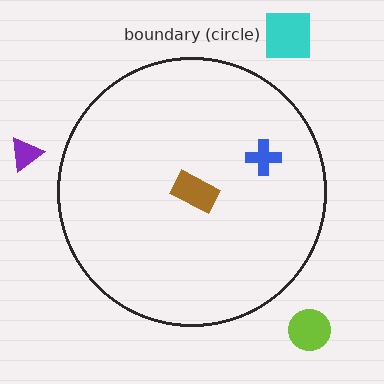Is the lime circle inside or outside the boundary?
Outside.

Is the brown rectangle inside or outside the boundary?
Inside.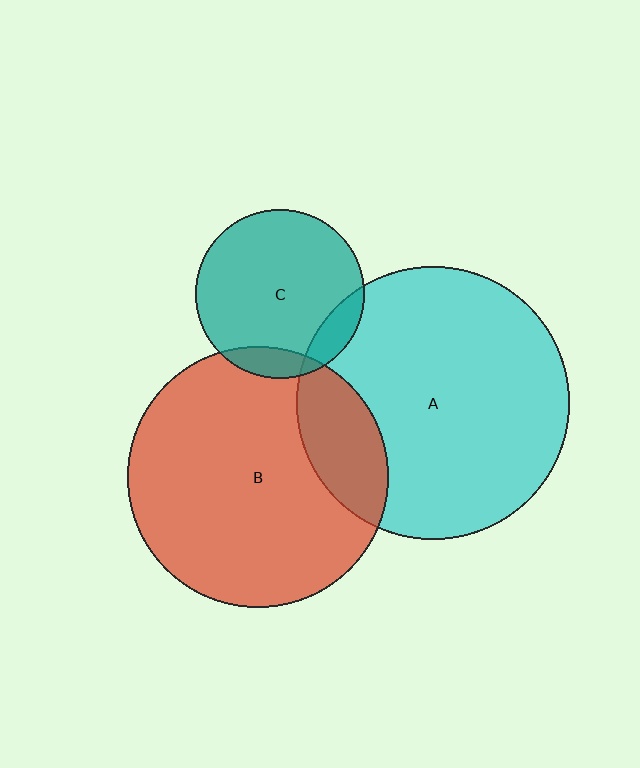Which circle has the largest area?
Circle A (cyan).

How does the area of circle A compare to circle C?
Approximately 2.6 times.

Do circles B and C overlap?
Yes.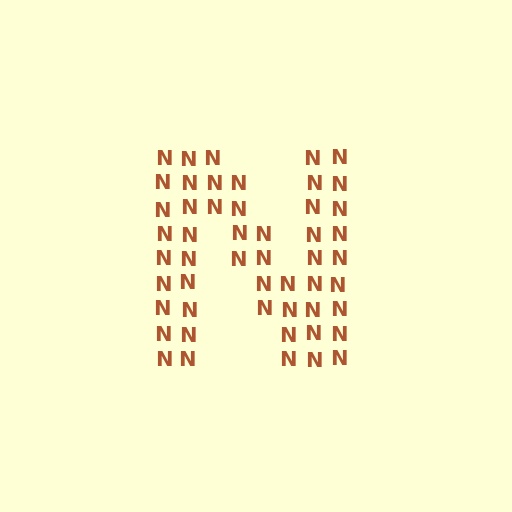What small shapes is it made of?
It is made of small letter N's.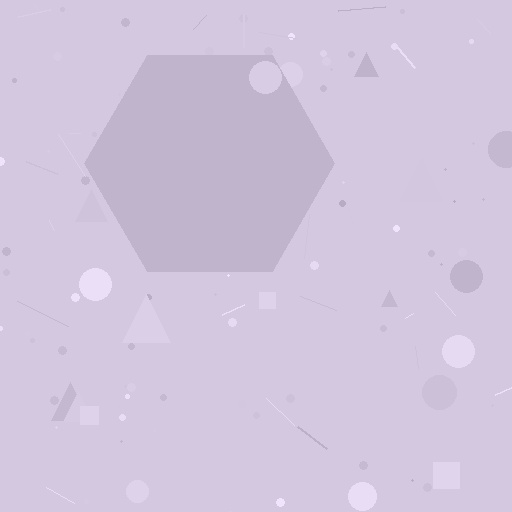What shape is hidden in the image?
A hexagon is hidden in the image.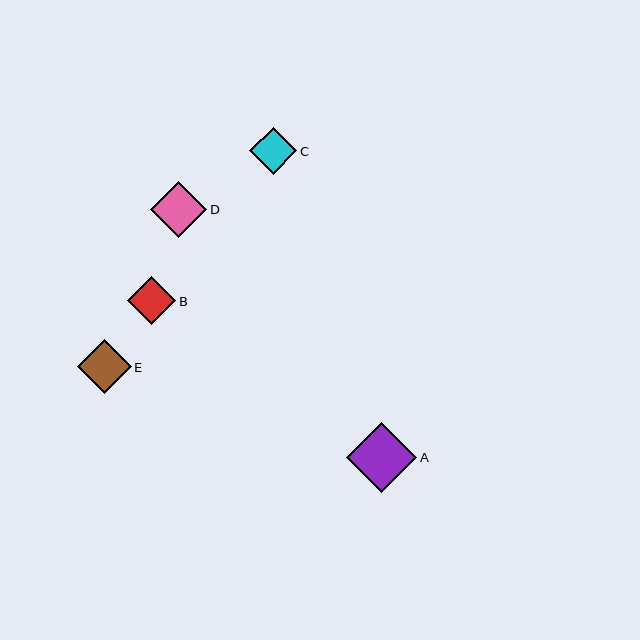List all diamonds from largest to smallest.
From largest to smallest: A, D, E, B, C.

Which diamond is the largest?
Diamond A is the largest with a size of approximately 70 pixels.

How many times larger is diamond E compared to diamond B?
Diamond E is approximately 1.1 times the size of diamond B.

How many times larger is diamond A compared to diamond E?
Diamond A is approximately 1.3 times the size of diamond E.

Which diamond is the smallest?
Diamond C is the smallest with a size of approximately 47 pixels.